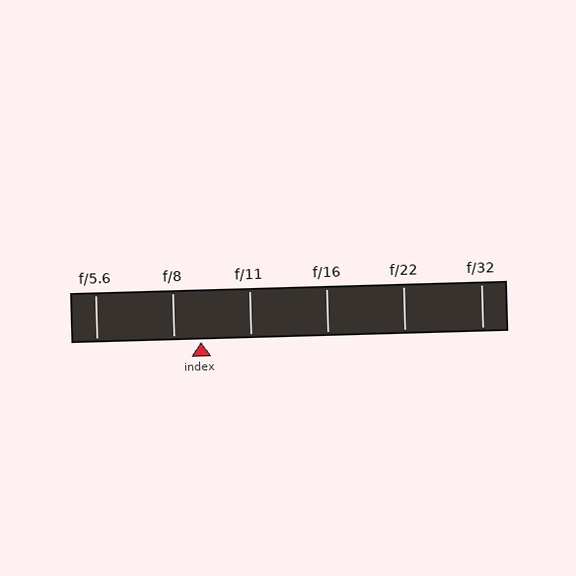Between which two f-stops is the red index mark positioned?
The index mark is between f/8 and f/11.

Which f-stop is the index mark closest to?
The index mark is closest to f/8.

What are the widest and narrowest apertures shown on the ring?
The widest aperture shown is f/5.6 and the narrowest is f/32.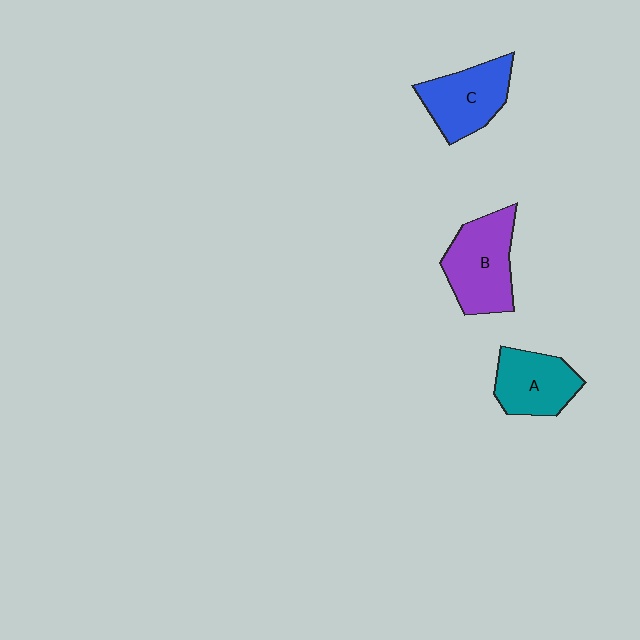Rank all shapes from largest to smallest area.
From largest to smallest: B (purple), C (blue), A (teal).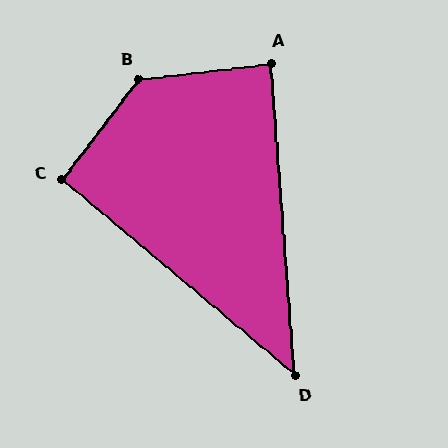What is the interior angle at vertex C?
Approximately 93 degrees (approximately right).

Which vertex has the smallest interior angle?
D, at approximately 46 degrees.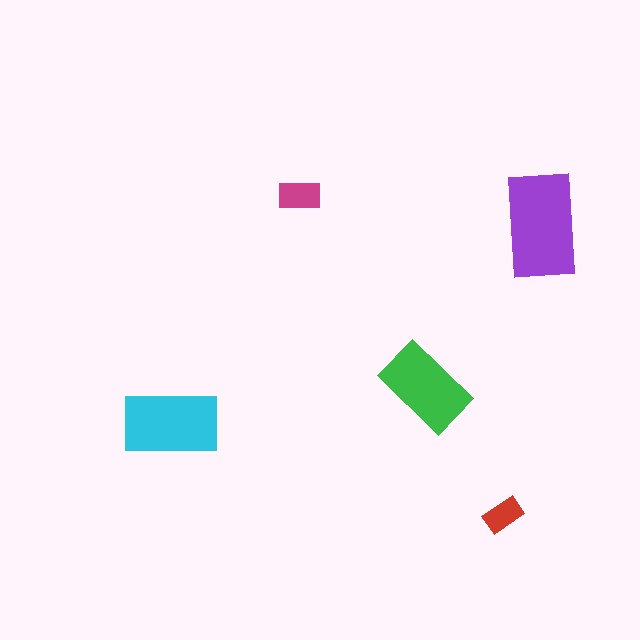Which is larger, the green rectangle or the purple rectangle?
The purple one.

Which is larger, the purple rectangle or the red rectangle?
The purple one.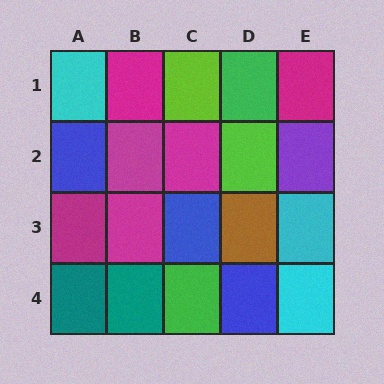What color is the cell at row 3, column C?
Blue.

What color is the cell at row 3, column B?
Magenta.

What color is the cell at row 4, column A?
Teal.